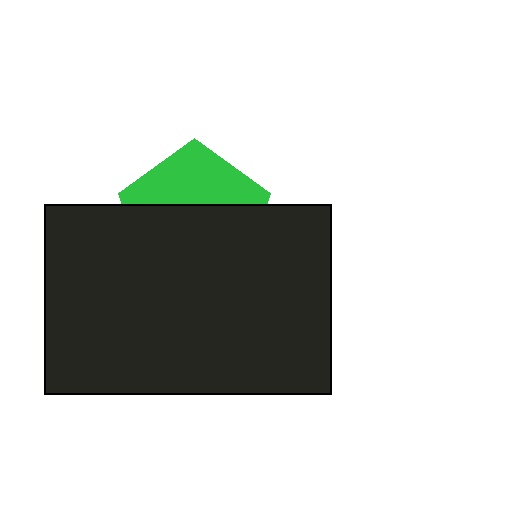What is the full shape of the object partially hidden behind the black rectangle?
The partially hidden object is a green pentagon.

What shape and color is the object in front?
The object in front is a black rectangle.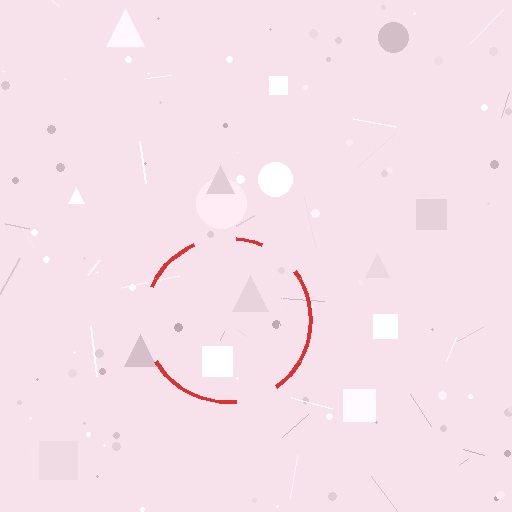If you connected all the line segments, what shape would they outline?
They would outline a circle.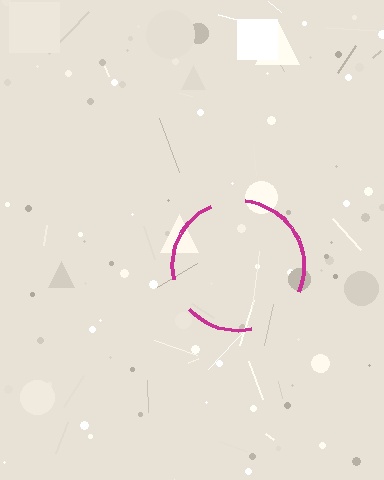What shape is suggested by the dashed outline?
The dashed outline suggests a circle.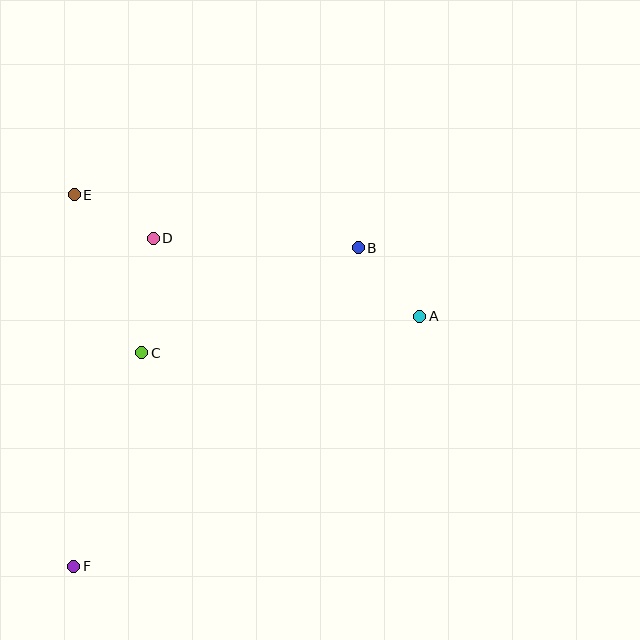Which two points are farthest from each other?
Points B and F are farthest from each other.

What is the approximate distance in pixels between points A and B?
The distance between A and B is approximately 92 pixels.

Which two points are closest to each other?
Points D and E are closest to each other.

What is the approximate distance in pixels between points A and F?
The distance between A and F is approximately 427 pixels.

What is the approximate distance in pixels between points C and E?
The distance between C and E is approximately 172 pixels.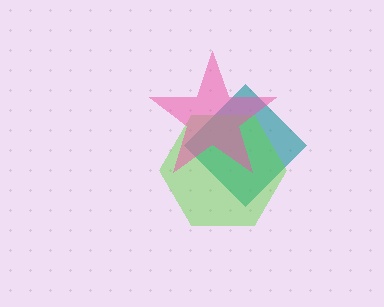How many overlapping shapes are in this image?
There are 3 overlapping shapes in the image.